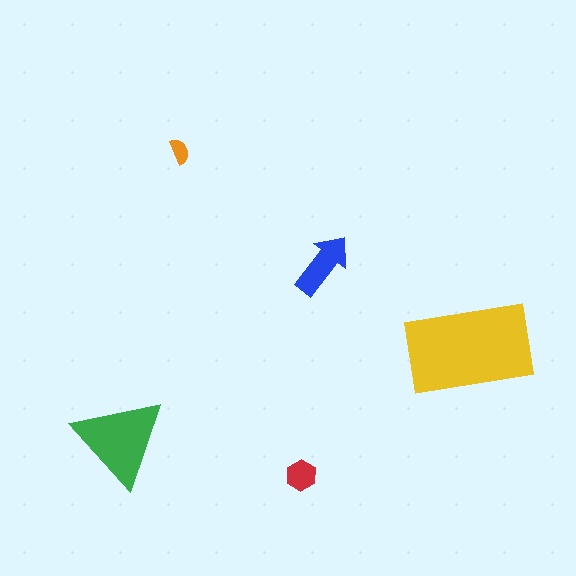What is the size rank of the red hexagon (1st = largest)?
4th.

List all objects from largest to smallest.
The yellow rectangle, the green triangle, the blue arrow, the red hexagon, the orange semicircle.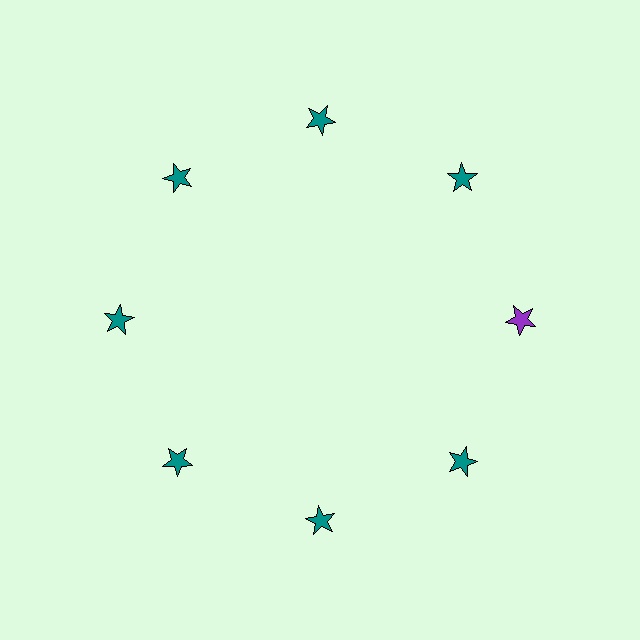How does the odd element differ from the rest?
It has a different color: purple instead of teal.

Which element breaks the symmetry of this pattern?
The purple star at roughly the 3 o'clock position breaks the symmetry. All other shapes are teal stars.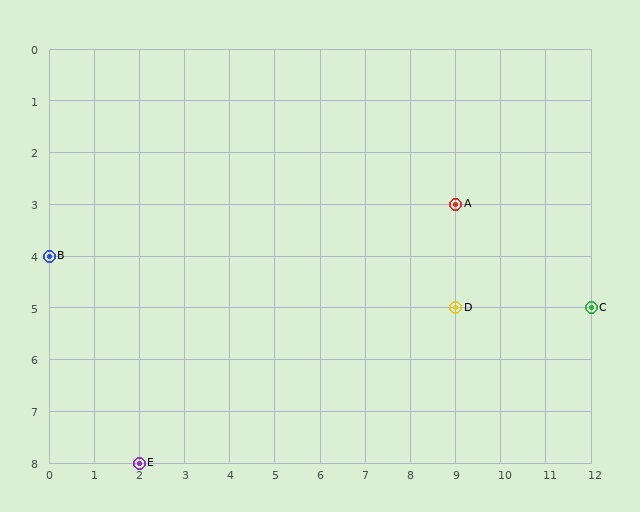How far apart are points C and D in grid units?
Points C and D are 3 columns apart.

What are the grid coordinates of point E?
Point E is at grid coordinates (2, 8).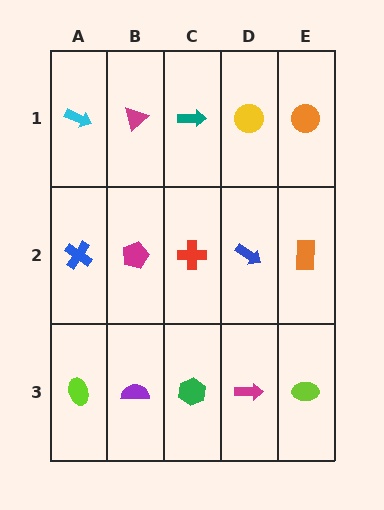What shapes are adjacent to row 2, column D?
A yellow circle (row 1, column D), a magenta arrow (row 3, column D), a red cross (row 2, column C), an orange rectangle (row 2, column E).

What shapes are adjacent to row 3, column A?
A blue cross (row 2, column A), a purple semicircle (row 3, column B).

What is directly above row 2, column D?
A yellow circle.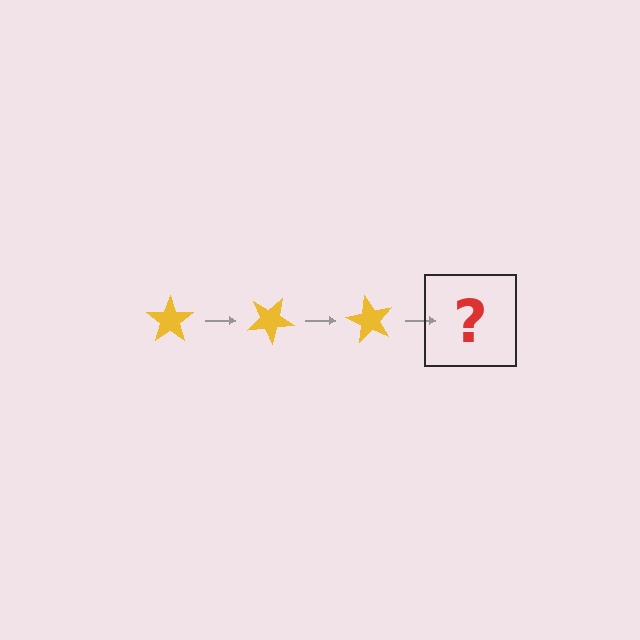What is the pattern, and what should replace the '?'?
The pattern is that the star rotates 30 degrees each step. The '?' should be a yellow star rotated 90 degrees.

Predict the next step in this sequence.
The next step is a yellow star rotated 90 degrees.